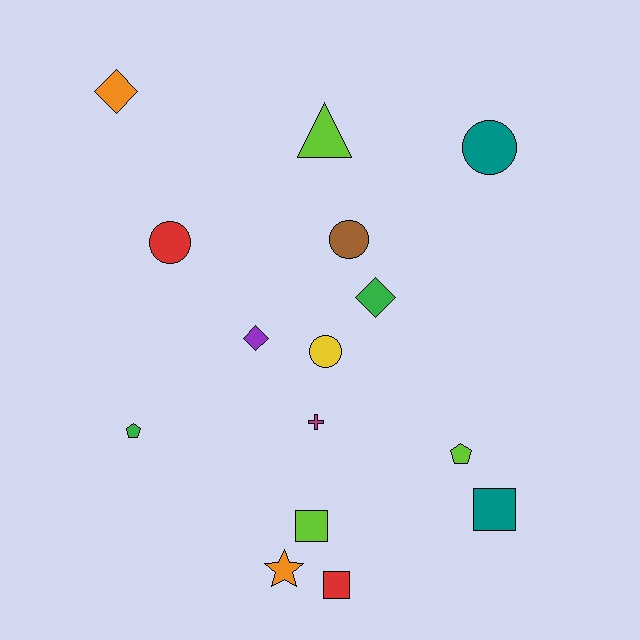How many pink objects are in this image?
There are no pink objects.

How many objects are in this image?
There are 15 objects.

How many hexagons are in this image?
There are no hexagons.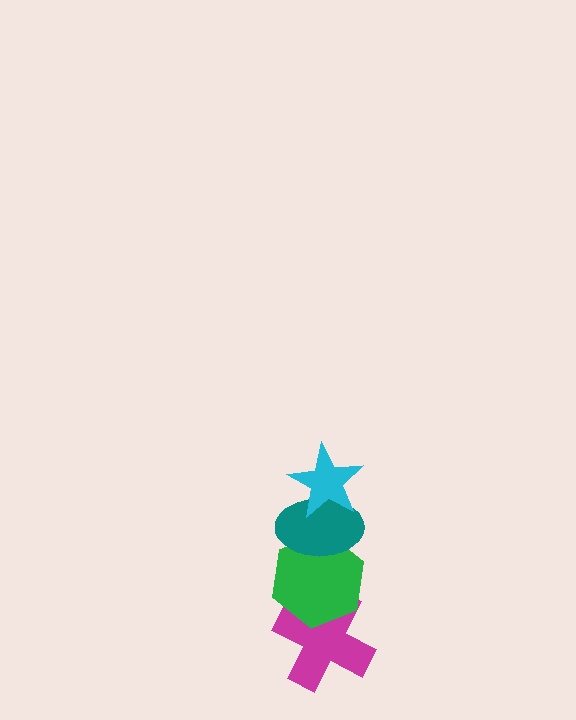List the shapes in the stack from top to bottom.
From top to bottom: the cyan star, the teal ellipse, the green hexagon, the magenta cross.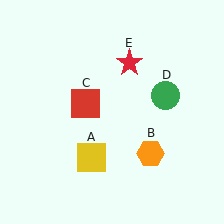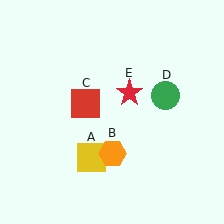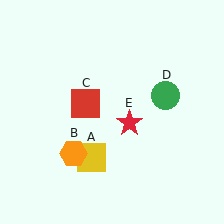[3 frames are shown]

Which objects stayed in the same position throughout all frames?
Yellow square (object A) and red square (object C) and green circle (object D) remained stationary.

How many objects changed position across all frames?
2 objects changed position: orange hexagon (object B), red star (object E).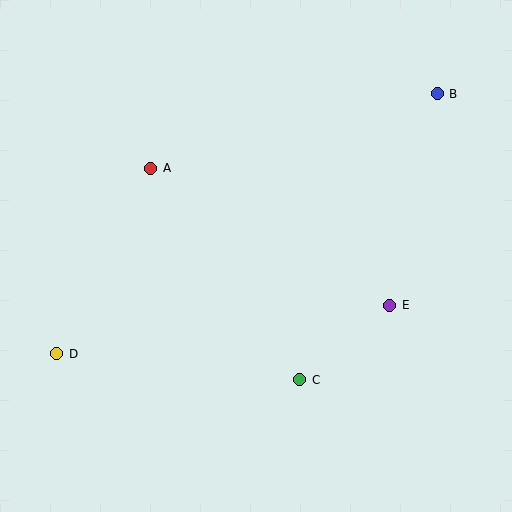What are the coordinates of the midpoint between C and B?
The midpoint between C and B is at (368, 237).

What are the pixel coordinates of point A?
Point A is at (151, 168).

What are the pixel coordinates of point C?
Point C is at (300, 380).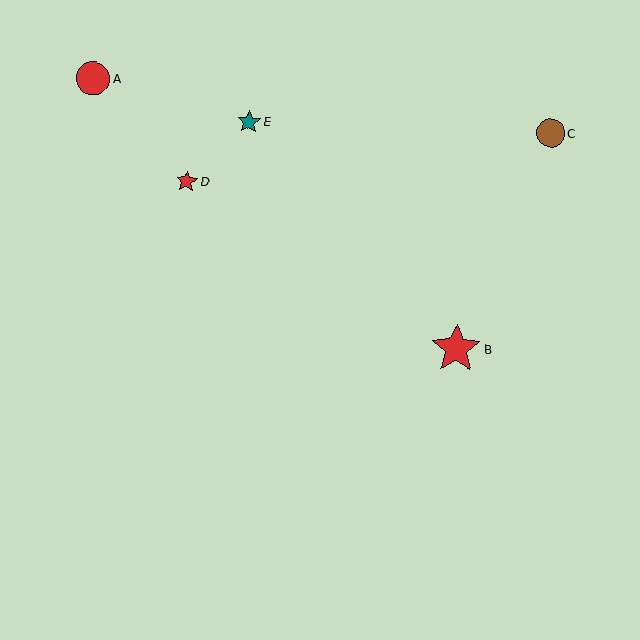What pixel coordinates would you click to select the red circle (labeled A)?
Click at (93, 78) to select the red circle A.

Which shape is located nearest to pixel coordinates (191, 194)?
The red star (labeled D) at (187, 181) is nearest to that location.